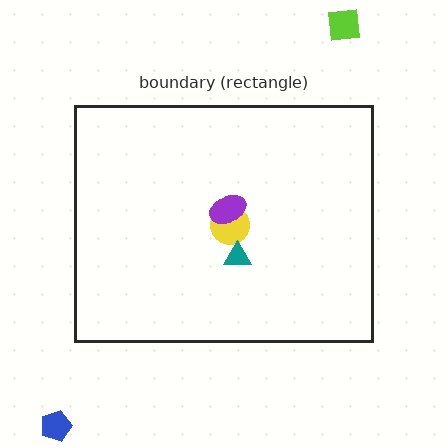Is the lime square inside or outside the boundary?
Outside.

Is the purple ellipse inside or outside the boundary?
Inside.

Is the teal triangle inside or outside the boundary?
Inside.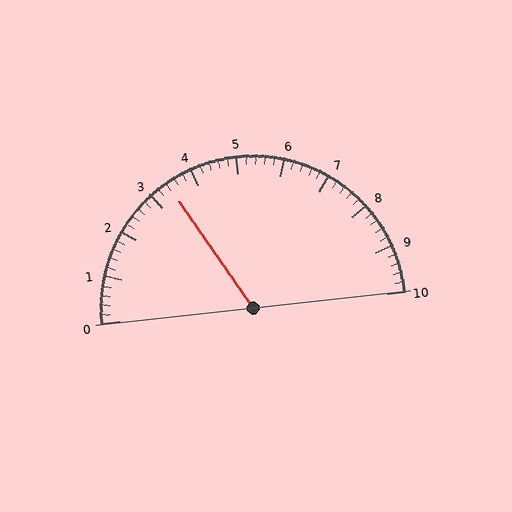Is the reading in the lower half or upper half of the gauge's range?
The reading is in the lower half of the range (0 to 10).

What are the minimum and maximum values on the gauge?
The gauge ranges from 0 to 10.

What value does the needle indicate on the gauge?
The needle indicates approximately 3.4.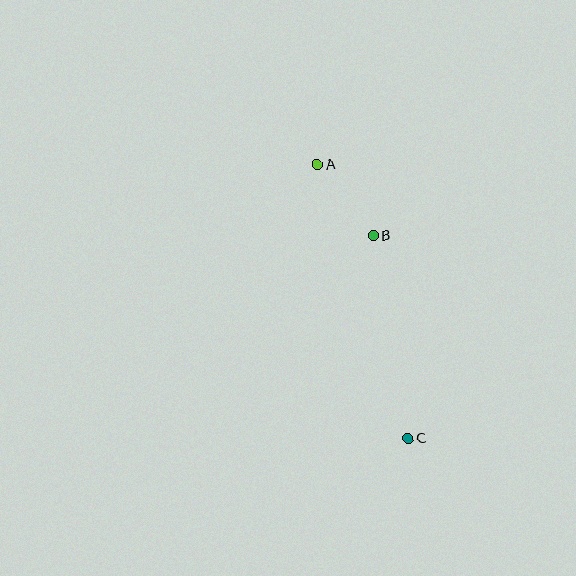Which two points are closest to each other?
Points A and B are closest to each other.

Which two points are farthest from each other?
Points A and C are farthest from each other.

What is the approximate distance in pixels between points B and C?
The distance between B and C is approximately 206 pixels.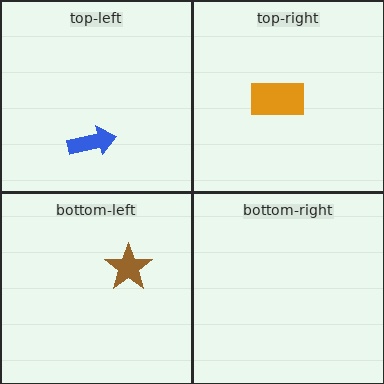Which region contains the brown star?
The bottom-left region.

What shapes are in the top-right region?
The orange rectangle.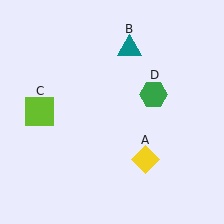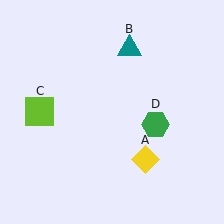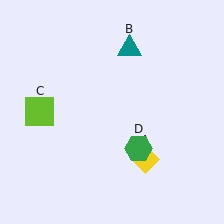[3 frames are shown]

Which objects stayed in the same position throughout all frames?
Yellow diamond (object A) and teal triangle (object B) and lime square (object C) remained stationary.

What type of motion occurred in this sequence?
The green hexagon (object D) rotated clockwise around the center of the scene.